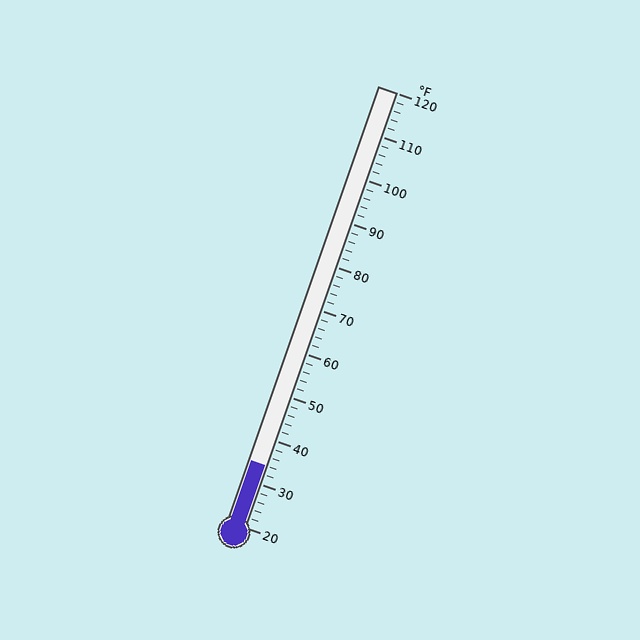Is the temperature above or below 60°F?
The temperature is below 60°F.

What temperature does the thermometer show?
The thermometer shows approximately 34°F.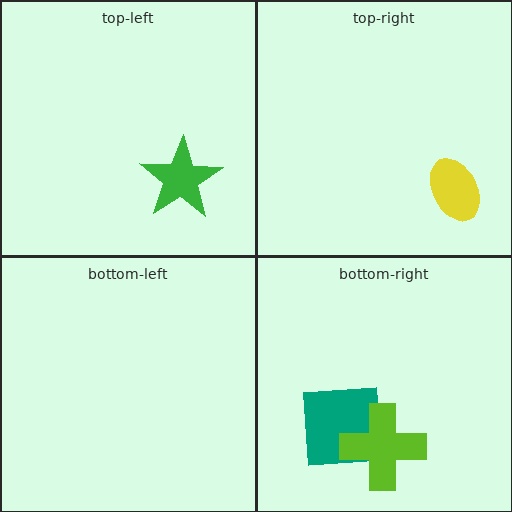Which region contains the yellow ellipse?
The top-right region.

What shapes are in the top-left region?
The green star.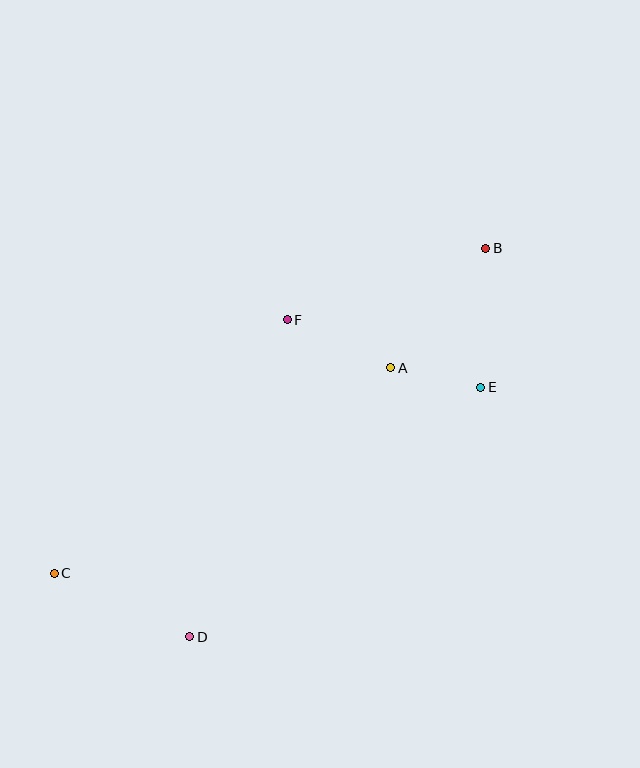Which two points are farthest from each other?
Points B and C are farthest from each other.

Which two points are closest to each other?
Points A and E are closest to each other.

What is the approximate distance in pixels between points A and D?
The distance between A and D is approximately 336 pixels.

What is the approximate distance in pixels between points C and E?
The distance between C and E is approximately 466 pixels.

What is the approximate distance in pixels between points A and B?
The distance between A and B is approximately 153 pixels.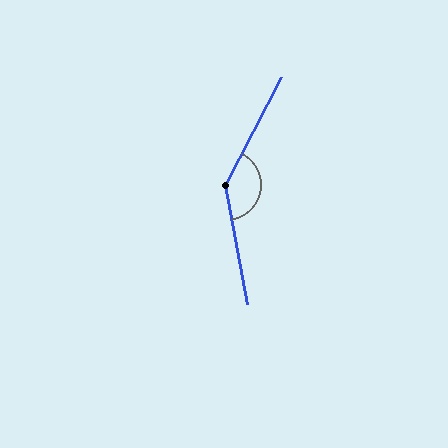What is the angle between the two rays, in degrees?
Approximately 143 degrees.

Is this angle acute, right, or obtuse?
It is obtuse.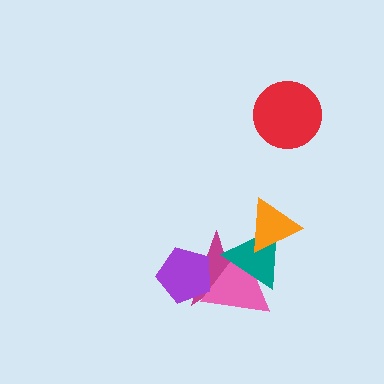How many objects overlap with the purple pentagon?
2 objects overlap with the purple pentagon.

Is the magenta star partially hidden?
Yes, it is partially covered by another shape.